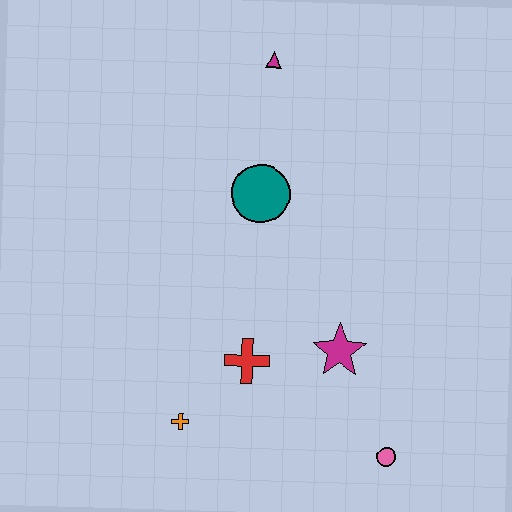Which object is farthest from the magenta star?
The magenta triangle is farthest from the magenta star.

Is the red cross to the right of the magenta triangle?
No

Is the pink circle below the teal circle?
Yes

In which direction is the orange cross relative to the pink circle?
The orange cross is to the left of the pink circle.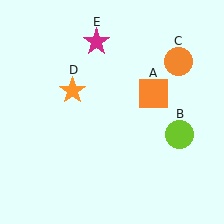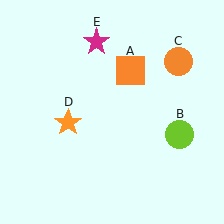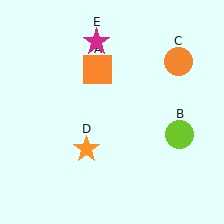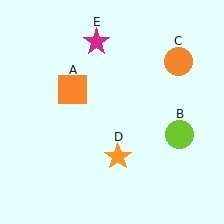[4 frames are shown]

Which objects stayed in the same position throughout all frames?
Lime circle (object B) and orange circle (object C) and magenta star (object E) remained stationary.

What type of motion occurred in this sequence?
The orange square (object A), orange star (object D) rotated counterclockwise around the center of the scene.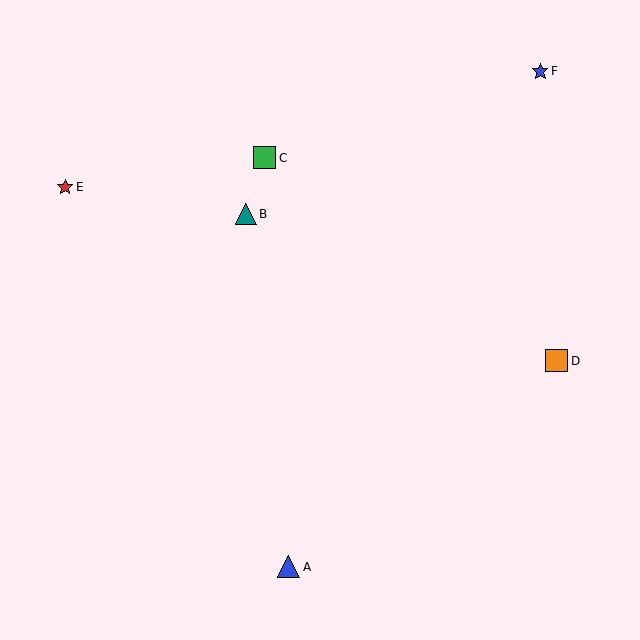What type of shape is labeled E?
Shape E is a red star.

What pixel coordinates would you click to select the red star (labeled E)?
Click at (65, 187) to select the red star E.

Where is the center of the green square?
The center of the green square is at (265, 158).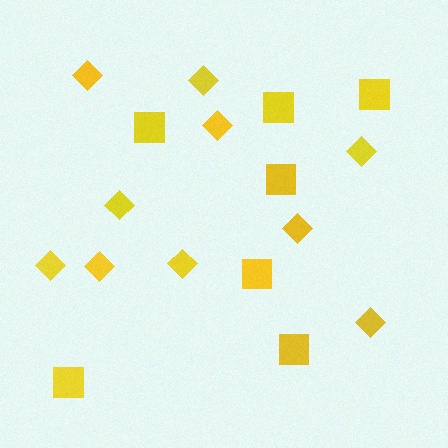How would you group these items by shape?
There are 2 groups: one group of squares (7) and one group of diamonds (10).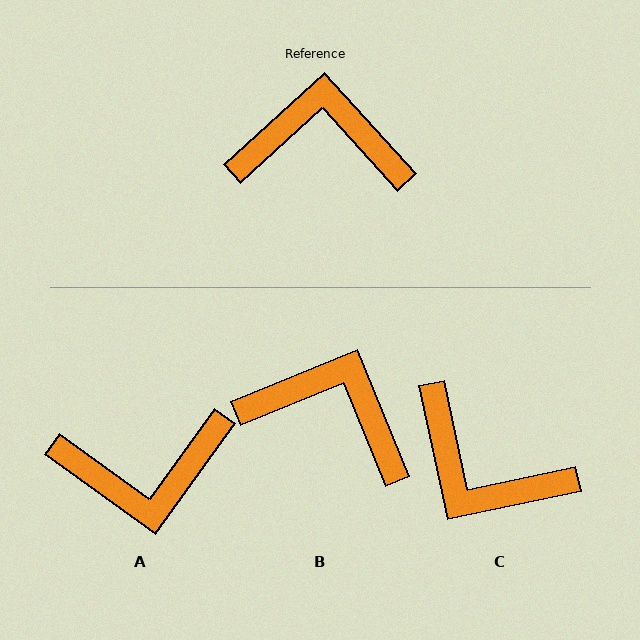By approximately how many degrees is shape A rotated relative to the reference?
Approximately 168 degrees clockwise.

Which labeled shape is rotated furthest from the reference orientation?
A, about 168 degrees away.